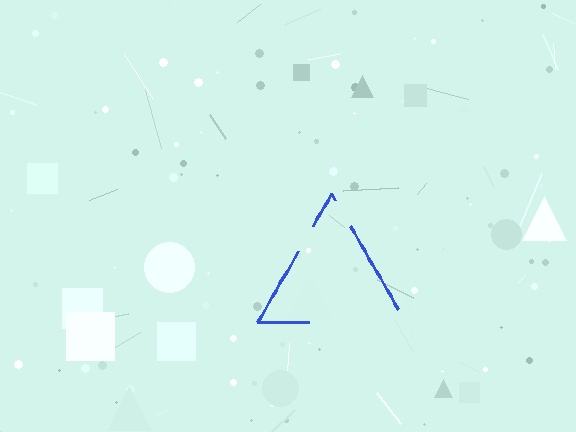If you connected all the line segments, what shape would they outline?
They would outline a triangle.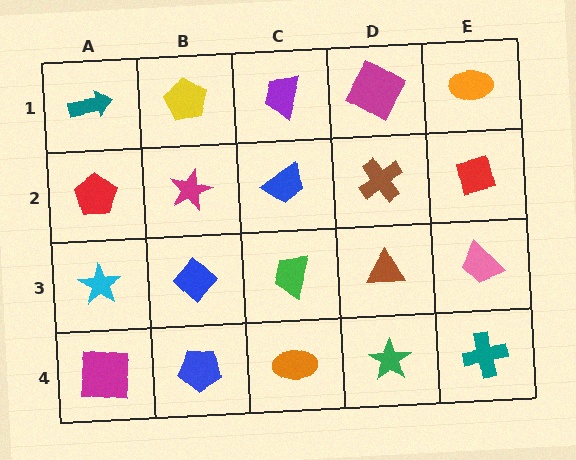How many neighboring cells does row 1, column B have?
3.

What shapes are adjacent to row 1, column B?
A magenta star (row 2, column B), a teal arrow (row 1, column A), a purple trapezoid (row 1, column C).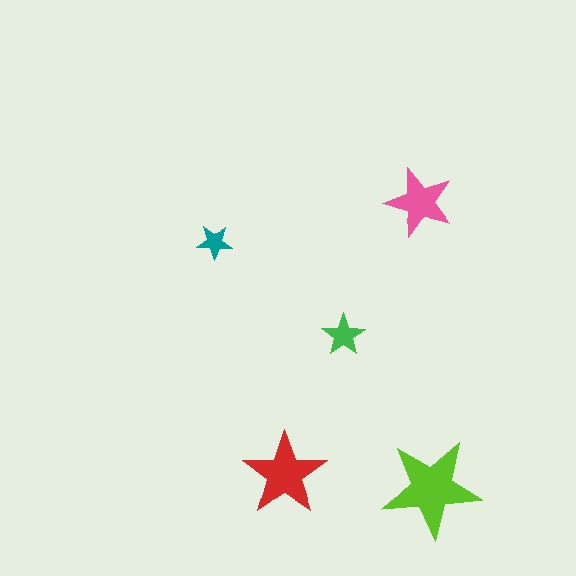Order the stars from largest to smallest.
the lime one, the red one, the pink one, the green one, the teal one.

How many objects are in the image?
There are 5 objects in the image.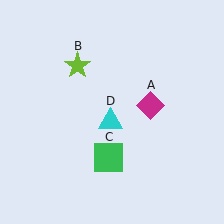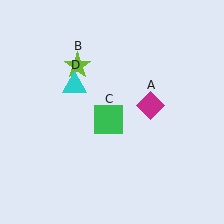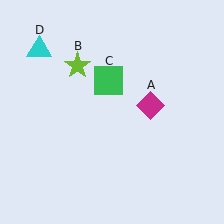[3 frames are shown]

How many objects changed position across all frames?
2 objects changed position: green square (object C), cyan triangle (object D).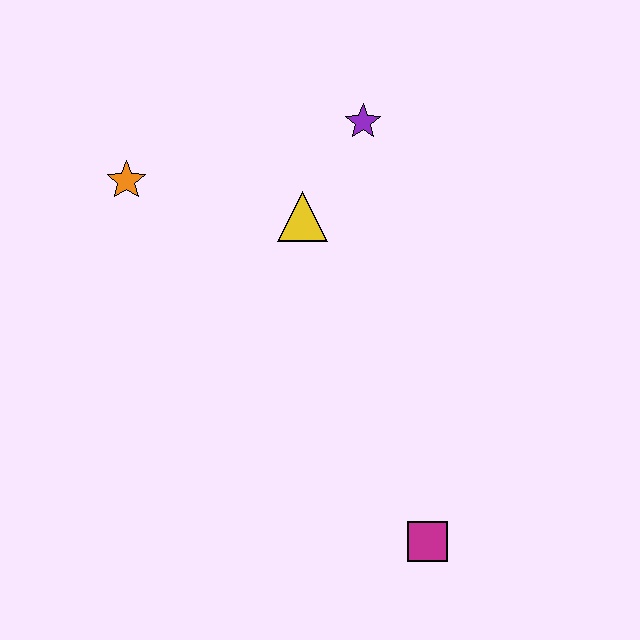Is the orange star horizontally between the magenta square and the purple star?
No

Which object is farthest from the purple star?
The magenta square is farthest from the purple star.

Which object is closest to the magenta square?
The yellow triangle is closest to the magenta square.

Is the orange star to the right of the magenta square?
No